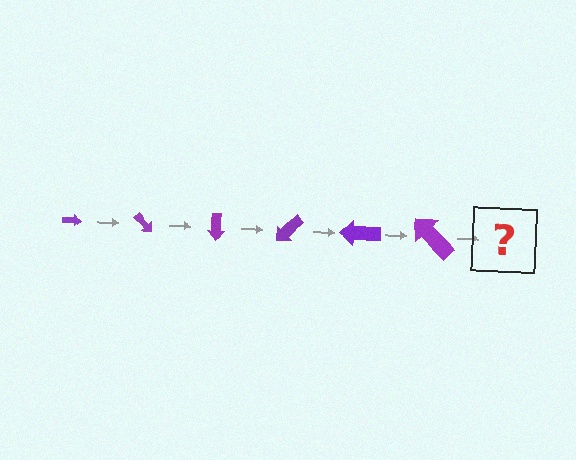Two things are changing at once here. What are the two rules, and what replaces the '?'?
The two rules are that the arrow grows larger each step and it rotates 45 degrees each step. The '?' should be an arrow, larger than the previous one and rotated 270 degrees from the start.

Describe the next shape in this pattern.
It should be an arrow, larger than the previous one and rotated 270 degrees from the start.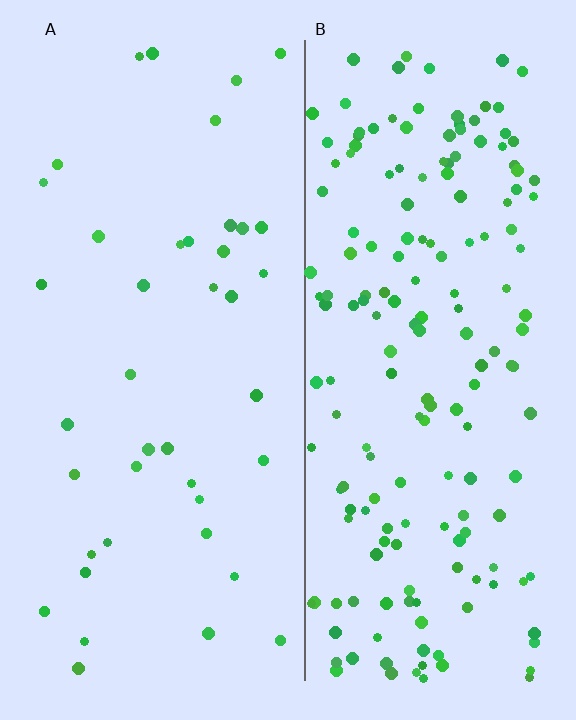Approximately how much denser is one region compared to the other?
Approximately 4.4× — region B over region A.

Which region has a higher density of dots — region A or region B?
B (the right).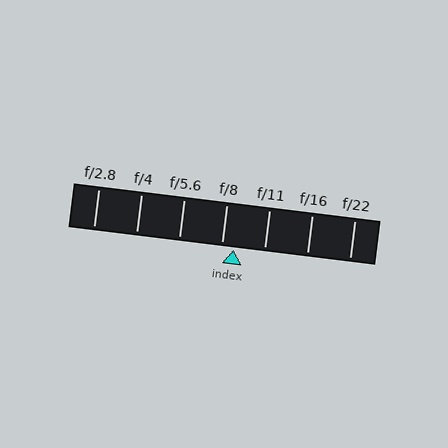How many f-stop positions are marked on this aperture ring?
There are 7 f-stop positions marked.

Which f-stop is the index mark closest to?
The index mark is closest to f/8.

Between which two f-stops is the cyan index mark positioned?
The index mark is between f/8 and f/11.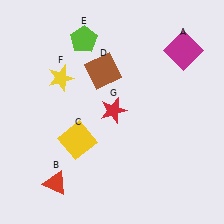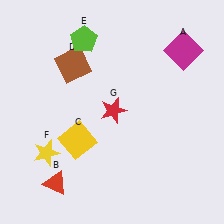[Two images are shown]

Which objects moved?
The objects that moved are: the brown square (D), the yellow star (F).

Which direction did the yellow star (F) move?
The yellow star (F) moved down.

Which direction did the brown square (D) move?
The brown square (D) moved left.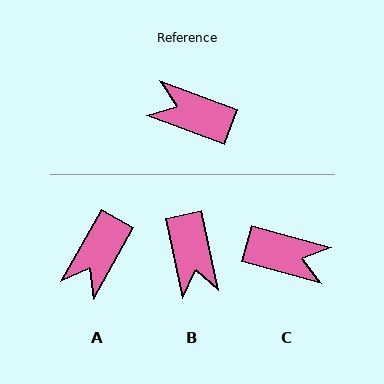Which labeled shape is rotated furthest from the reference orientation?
C, about 175 degrees away.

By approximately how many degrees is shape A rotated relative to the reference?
Approximately 81 degrees counter-clockwise.